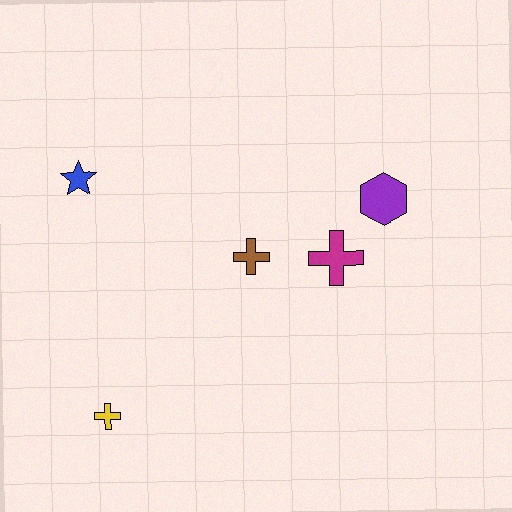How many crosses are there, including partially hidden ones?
There are 3 crosses.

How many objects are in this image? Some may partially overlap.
There are 5 objects.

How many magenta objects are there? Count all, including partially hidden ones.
There is 1 magenta object.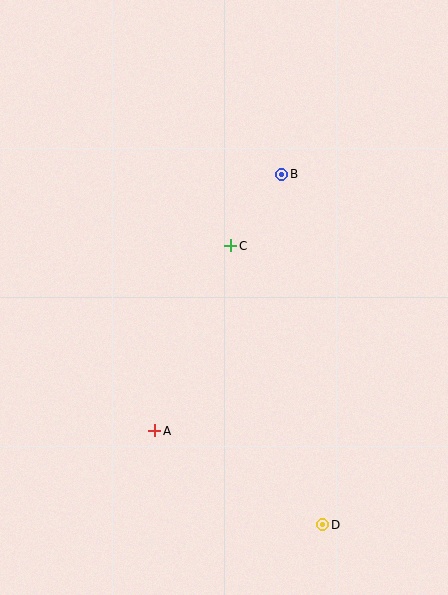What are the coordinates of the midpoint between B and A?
The midpoint between B and A is at (218, 303).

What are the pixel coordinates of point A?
Point A is at (155, 431).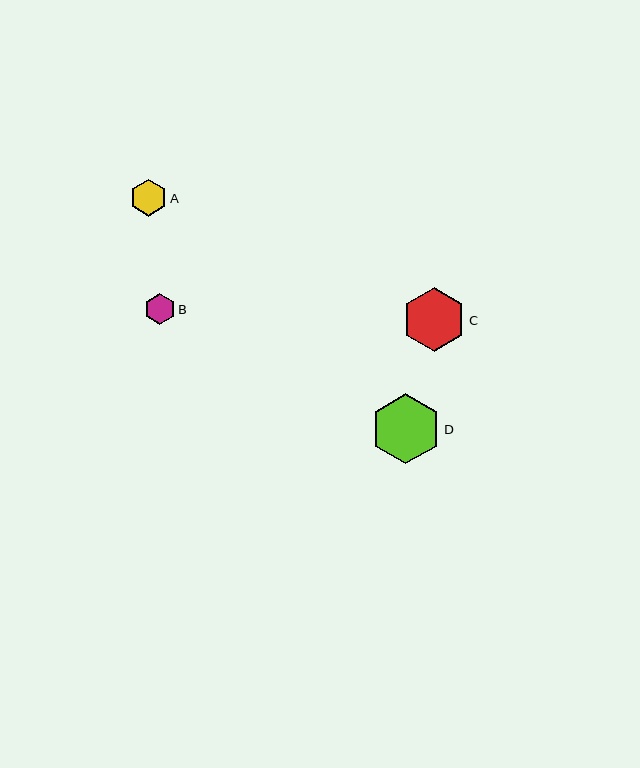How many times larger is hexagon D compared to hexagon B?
Hexagon D is approximately 2.3 times the size of hexagon B.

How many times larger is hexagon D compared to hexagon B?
Hexagon D is approximately 2.3 times the size of hexagon B.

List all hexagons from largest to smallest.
From largest to smallest: D, C, A, B.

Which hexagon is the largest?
Hexagon D is the largest with a size of approximately 70 pixels.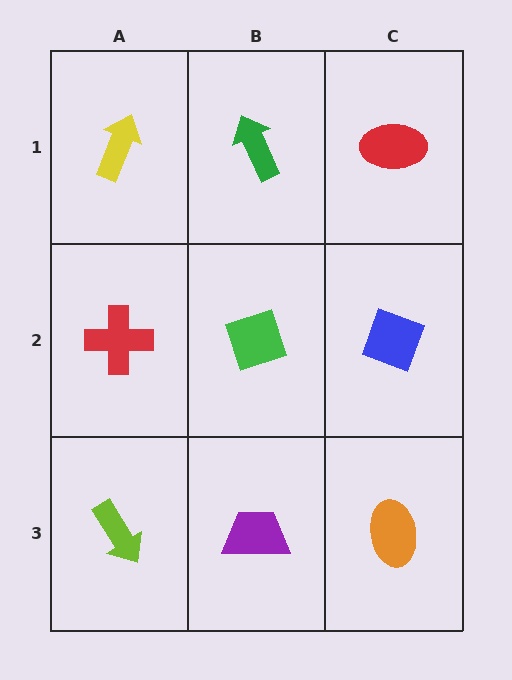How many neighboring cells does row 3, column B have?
3.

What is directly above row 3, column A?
A red cross.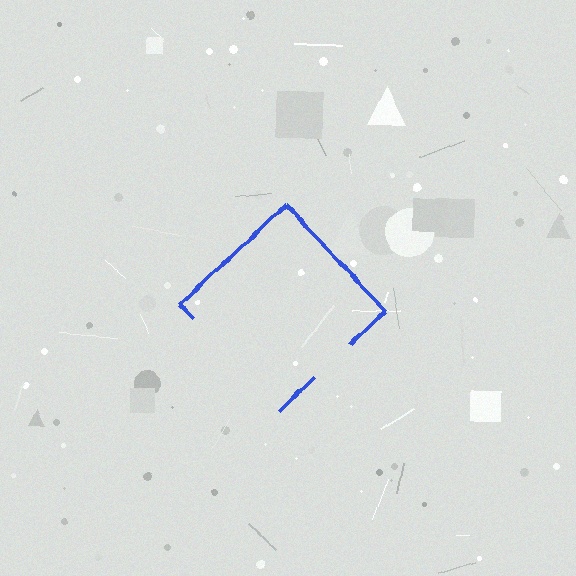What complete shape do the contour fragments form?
The contour fragments form a diamond.